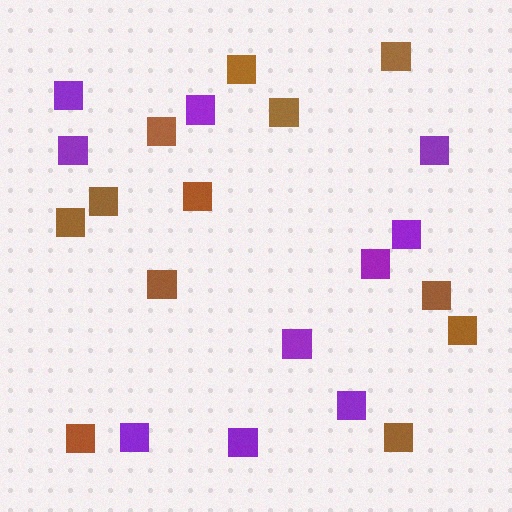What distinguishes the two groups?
There are 2 groups: one group of purple squares (10) and one group of brown squares (12).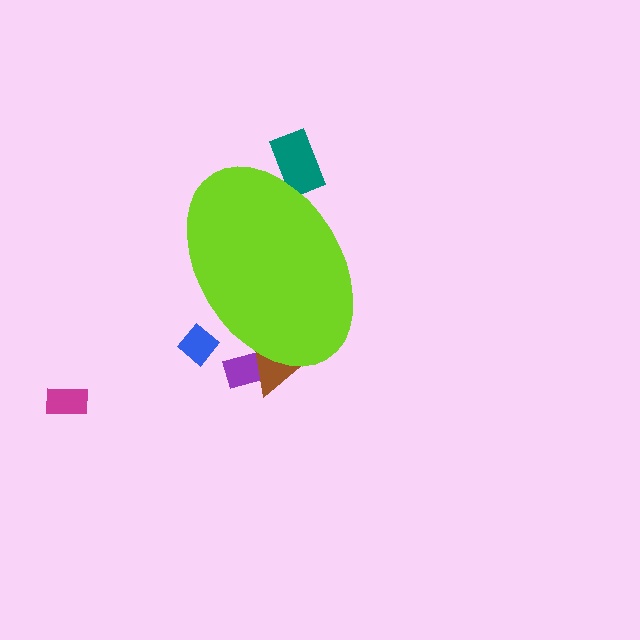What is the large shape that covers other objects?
A lime ellipse.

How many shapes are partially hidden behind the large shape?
4 shapes are partially hidden.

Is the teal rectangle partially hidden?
Yes, the teal rectangle is partially hidden behind the lime ellipse.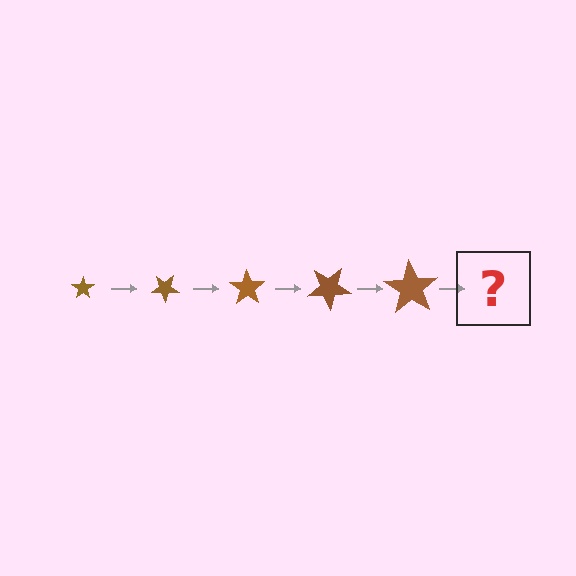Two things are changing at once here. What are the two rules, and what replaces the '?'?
The two rules are that the star grows larger each step and it rotates 35 degrees each step. The '?' should be a star, larger than the previous one and rotated 175 degrees from the start.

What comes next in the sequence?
The next element should be a star, larger than the previous one and rotated 175 degrees from the start.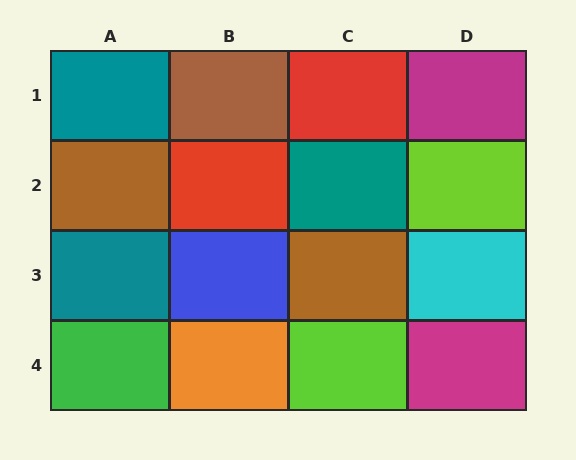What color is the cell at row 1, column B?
Brown.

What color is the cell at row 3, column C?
Brown.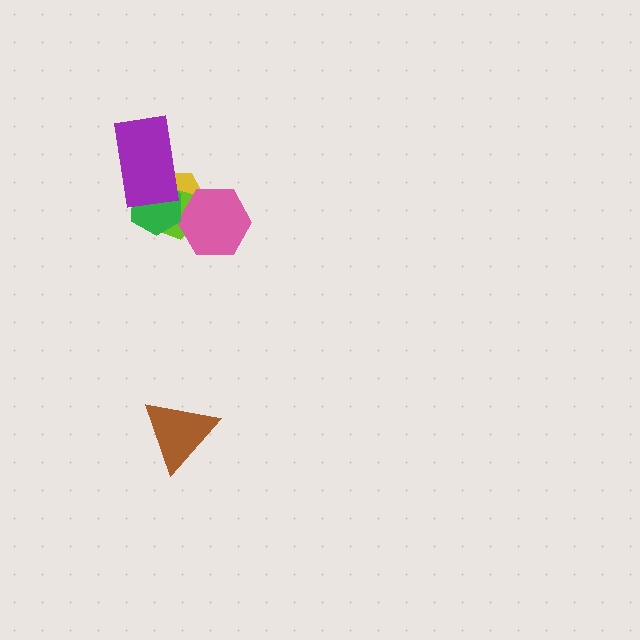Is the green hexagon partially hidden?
Yes, it is partially covered by another shape.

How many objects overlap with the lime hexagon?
4 objects overlap with the lime hexagon.